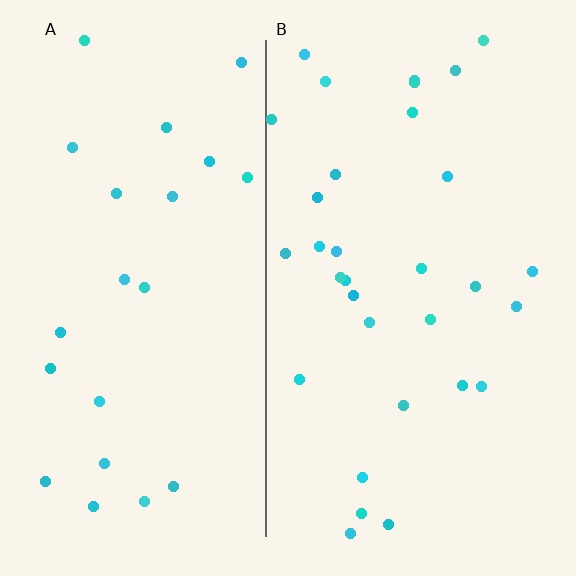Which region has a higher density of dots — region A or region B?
B (the right).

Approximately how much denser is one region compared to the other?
Approximately 1.4× — region B over region A.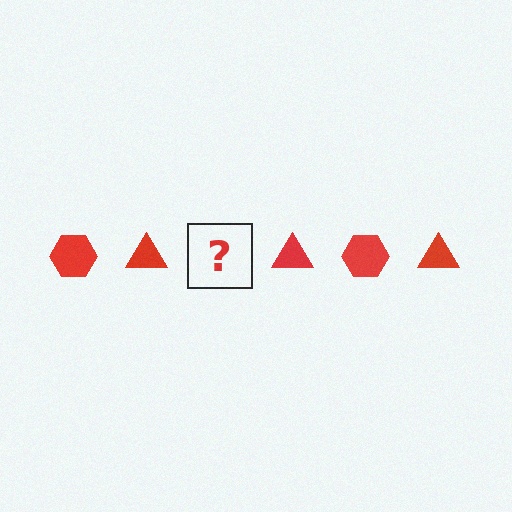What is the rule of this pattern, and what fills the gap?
The rule is that the pattern cycles through hexagon, triangle shapes in red. The gap should be filled with a red hexagon.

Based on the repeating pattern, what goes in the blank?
The blank should be a red hexagon.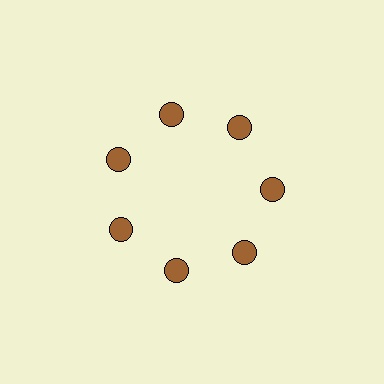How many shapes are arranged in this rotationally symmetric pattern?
There are 7 shapes, arranged in 7 groups of 1.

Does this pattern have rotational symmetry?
Yes, this pattern has 7-fold rotational symmetry. It looks the same after rotating 51 degrees around the center.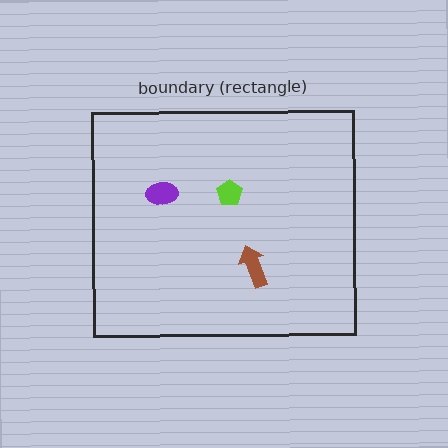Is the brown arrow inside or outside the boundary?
Inside.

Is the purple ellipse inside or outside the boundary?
Inside.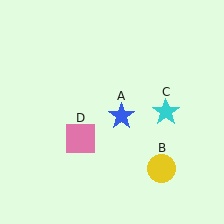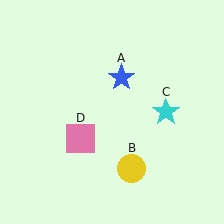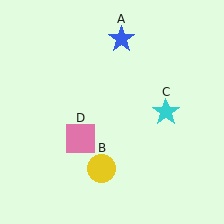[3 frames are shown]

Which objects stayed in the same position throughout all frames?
Cyan star (object C) and pink square (object D) remained stationary.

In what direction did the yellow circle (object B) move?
The yellow circle (object B) moved left.